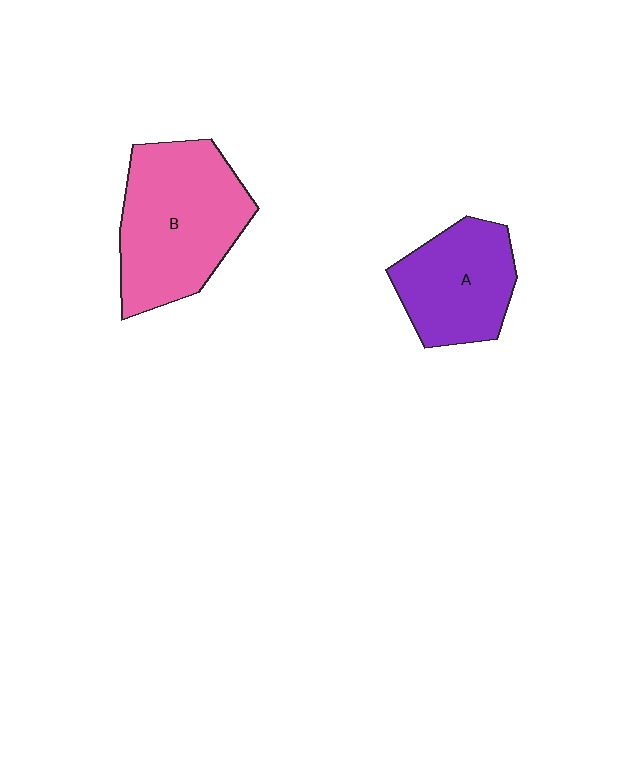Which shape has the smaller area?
Shape A (purple).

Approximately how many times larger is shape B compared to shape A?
Approximately 1.4 times.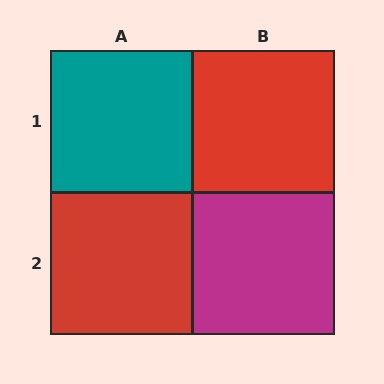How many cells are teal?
1 cell is teal.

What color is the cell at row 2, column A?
Red.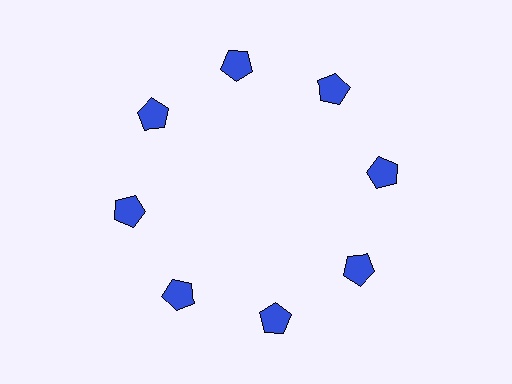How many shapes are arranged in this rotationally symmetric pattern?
There are 8 shapes, arranged in 8 groups of 1.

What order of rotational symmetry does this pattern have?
This pattern has 8-fold rotational symmetry.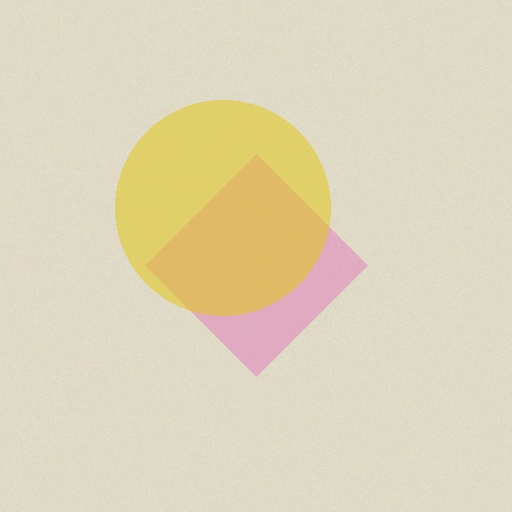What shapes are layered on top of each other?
The layered shapes are: a pink diamond, a yellow circle.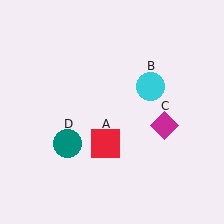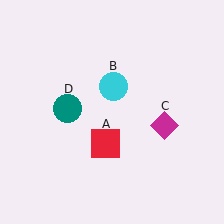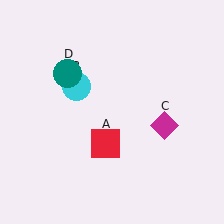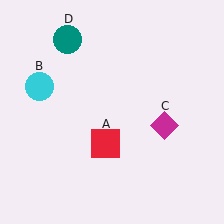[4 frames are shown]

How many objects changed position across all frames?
2 objects changed position: cyan circle (object B), teal circle (object D).